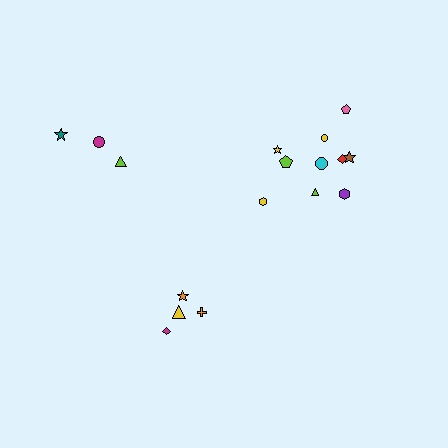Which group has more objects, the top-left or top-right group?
The top-right group.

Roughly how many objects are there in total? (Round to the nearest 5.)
Roughly 15 objects in total.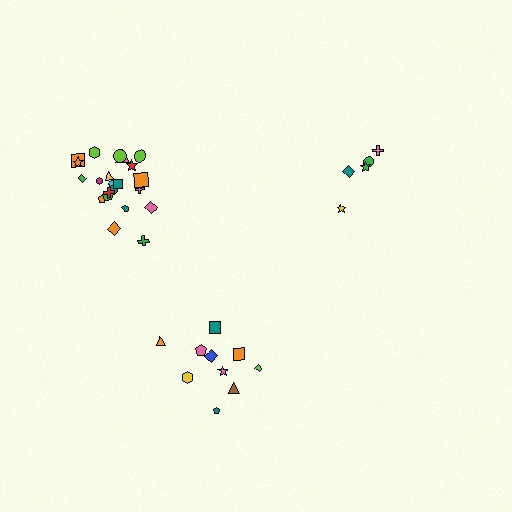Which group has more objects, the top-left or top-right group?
The top-left group.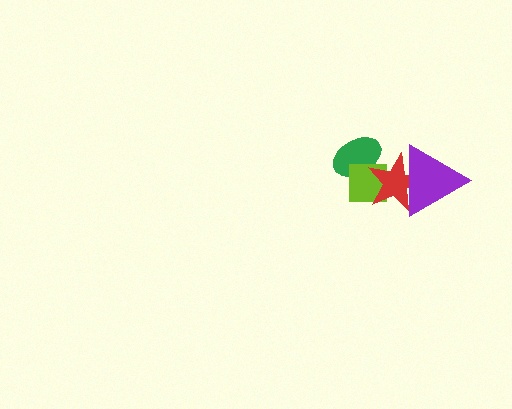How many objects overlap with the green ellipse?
2 objects overlap with the green ellipse.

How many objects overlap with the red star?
3 objects overlap with the red star.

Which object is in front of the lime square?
The red star is in front of the lime square.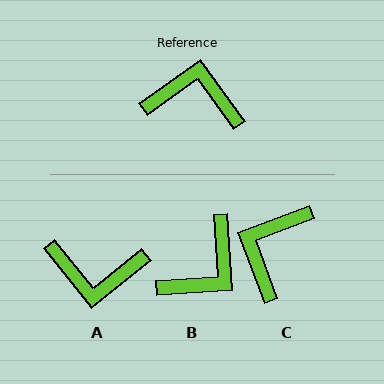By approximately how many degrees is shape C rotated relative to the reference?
Approximately 75 degrees counter-clockwise.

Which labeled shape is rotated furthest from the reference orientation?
A, about 177 degrees away.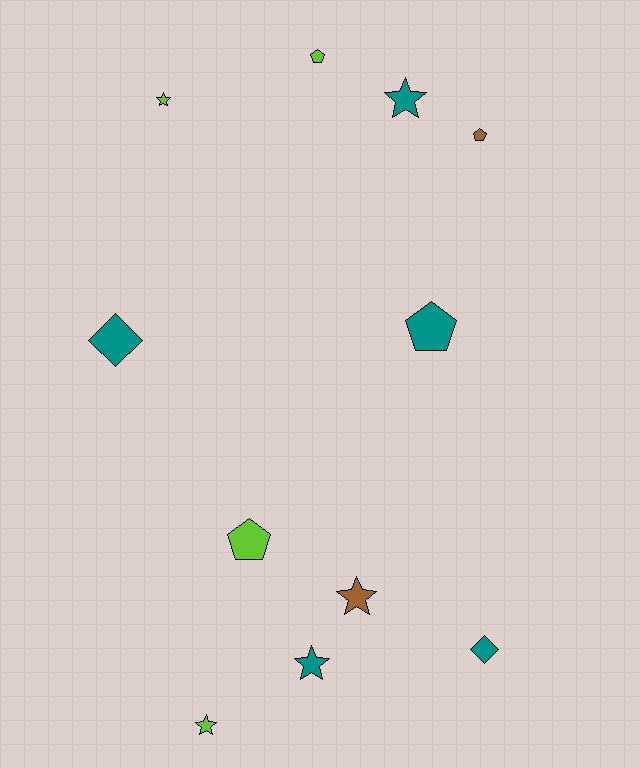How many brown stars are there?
There is 1 brown star.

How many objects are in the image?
There are 11 objects.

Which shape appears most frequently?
Star, with 5 objects.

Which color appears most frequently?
Teal, with 5 objects.